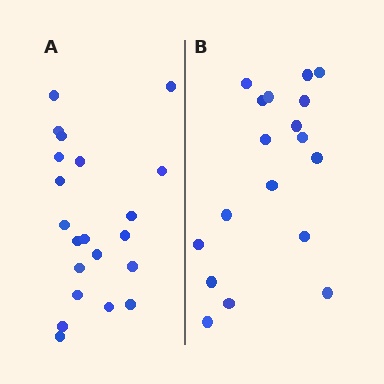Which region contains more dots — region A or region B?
Region A (the left region) has more dots.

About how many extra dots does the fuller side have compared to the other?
Region A has just a few more — roughly 2 or 3 more dots than region B.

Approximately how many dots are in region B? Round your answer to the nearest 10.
About 20 dots. (The exact count is 18, which rounds to 20.)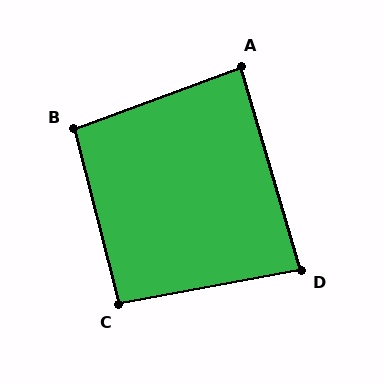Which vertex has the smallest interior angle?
D, at approximately 84 degrees.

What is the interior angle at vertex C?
Approximately 94 degrees (approximately right).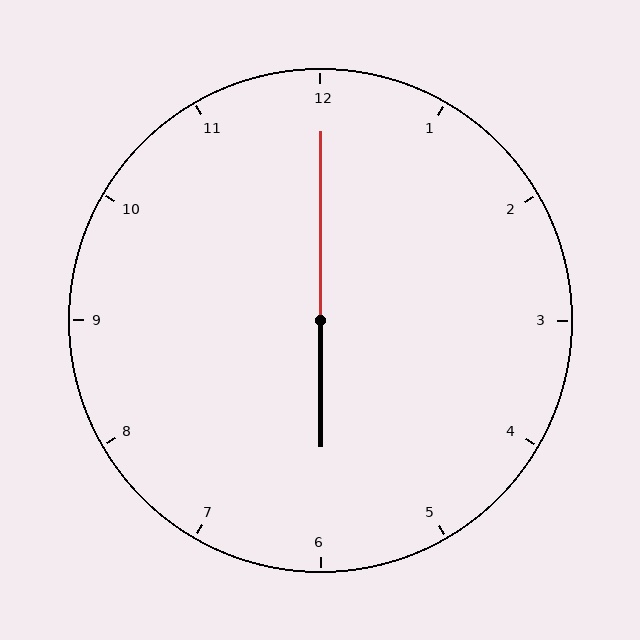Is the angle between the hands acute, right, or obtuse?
It is obtuse.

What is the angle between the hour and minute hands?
Approximately 180 degrees.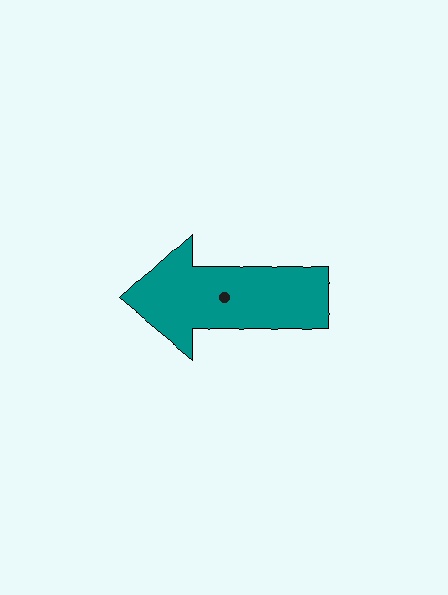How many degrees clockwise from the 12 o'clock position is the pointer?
Approximately 268 degrees.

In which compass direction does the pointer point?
West.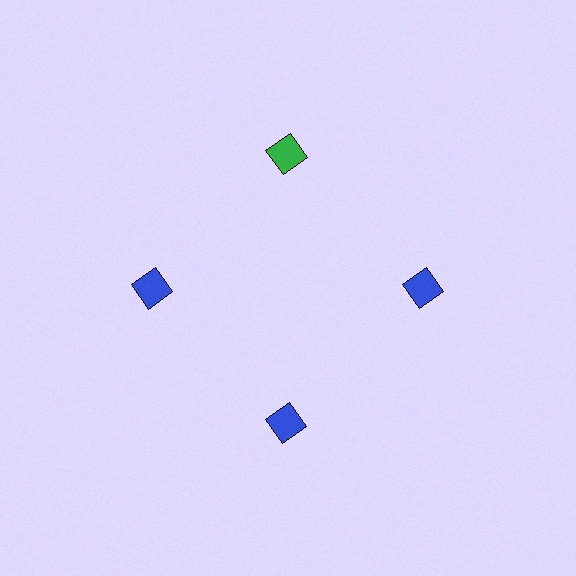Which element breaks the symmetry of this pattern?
The green diamond at roughly the 12 o'clock position breaks the symmetry. All other shapes are blue diamonds.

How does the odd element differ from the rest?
It has a different color: green instead of blue.